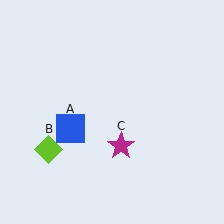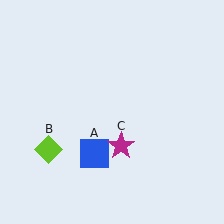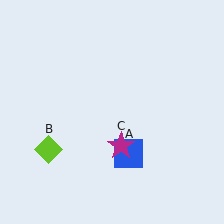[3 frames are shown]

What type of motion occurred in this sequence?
The blue square (object A) rotated counterclockwise around the center of the scene.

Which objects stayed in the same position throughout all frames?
Lime diamond (object B) and magenta star (object C) remained stationary.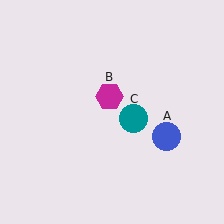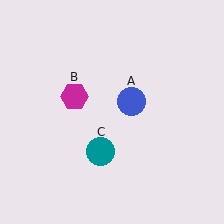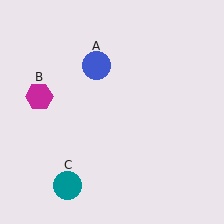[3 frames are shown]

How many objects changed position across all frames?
3 objects changed position: blue circle (object A), magenta hexagon (object B), teal circle (object C).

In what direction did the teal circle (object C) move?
The teal circle (object C) moved down and to the left.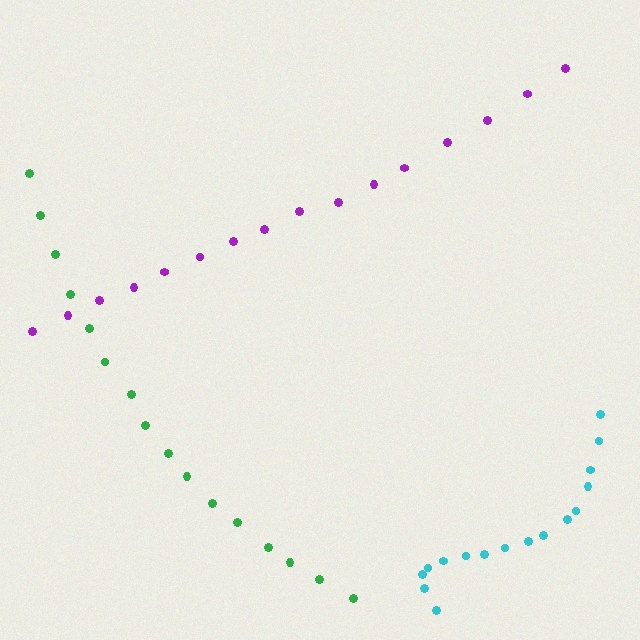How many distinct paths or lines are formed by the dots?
There are 3 distinct paths.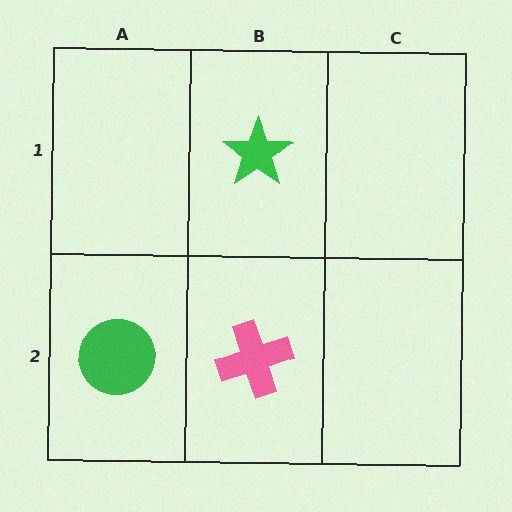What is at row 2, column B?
A pink cross.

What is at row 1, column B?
A green star.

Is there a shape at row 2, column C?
No, that cell is empty.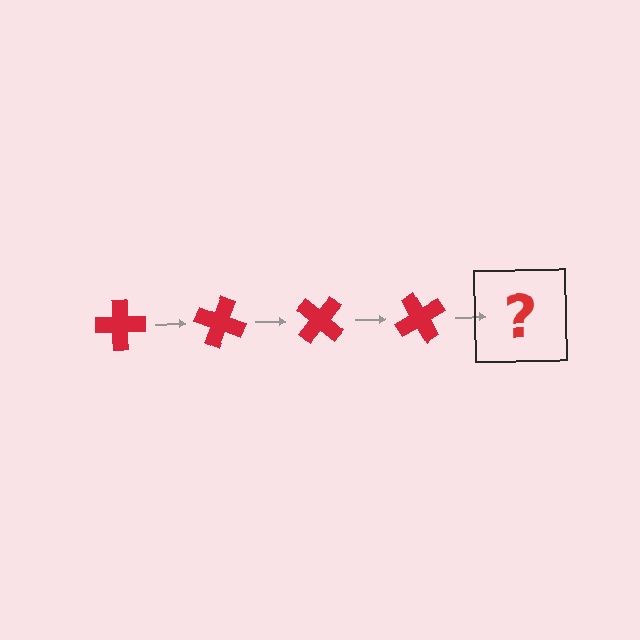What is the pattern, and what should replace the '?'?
The pattern is that the cross rotates 20 degrees each step. The '?' should be a red cross rotated 80 degrees.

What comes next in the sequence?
The next element should be a red cross rotated 80 degrees.